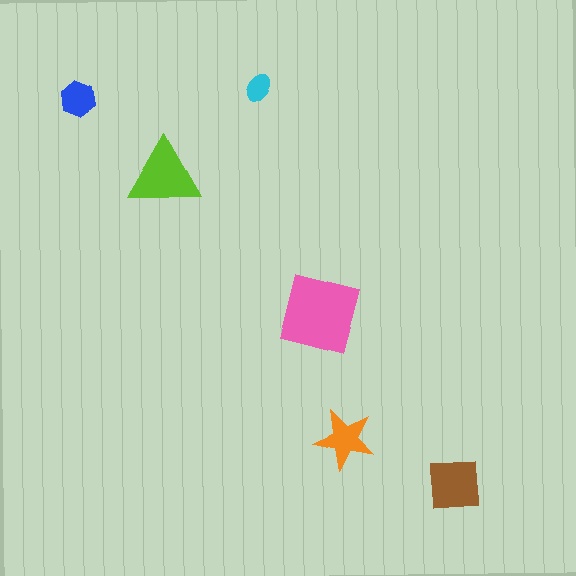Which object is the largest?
The pink square.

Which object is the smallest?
The cyan ellipse.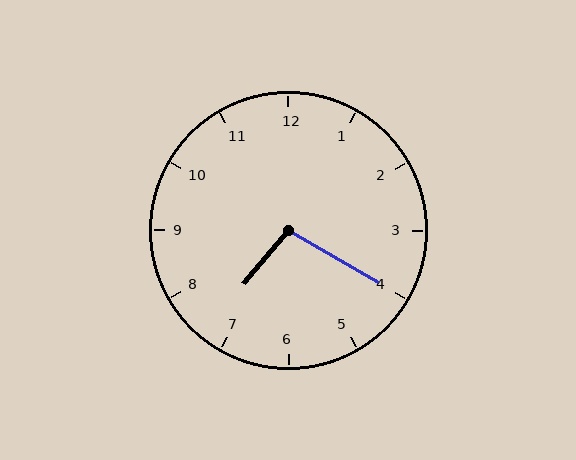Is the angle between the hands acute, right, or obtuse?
It is obtuse.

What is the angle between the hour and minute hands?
Approximately 100 degrees.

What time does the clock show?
7:20.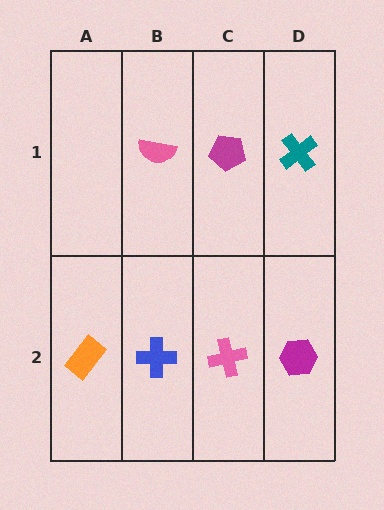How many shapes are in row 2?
4 shapes.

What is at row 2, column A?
An orange rectangle.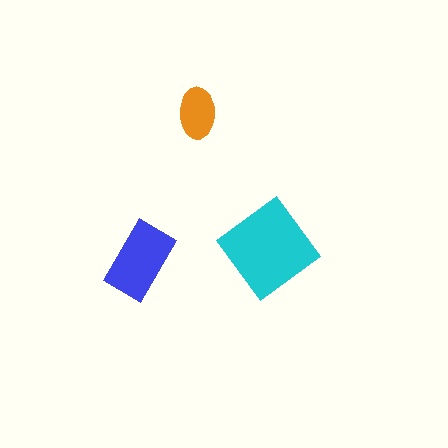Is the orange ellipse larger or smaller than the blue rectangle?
Smaller.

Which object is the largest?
The cyan diamond.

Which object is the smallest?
The orange ellipse.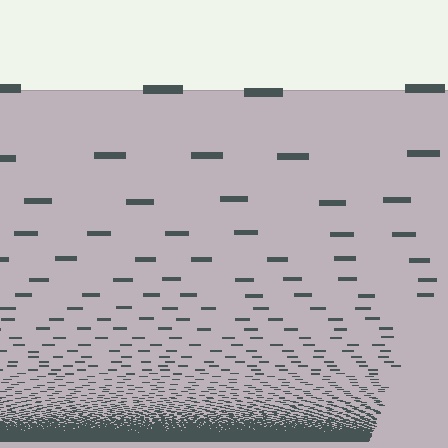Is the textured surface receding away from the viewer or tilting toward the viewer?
The surface appears to tilt toward the viewer. Texture elements get larger and sparser toward the top.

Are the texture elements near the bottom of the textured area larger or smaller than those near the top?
Smaller. The gradient is inverted — elements near the bottom are smaller and denser.